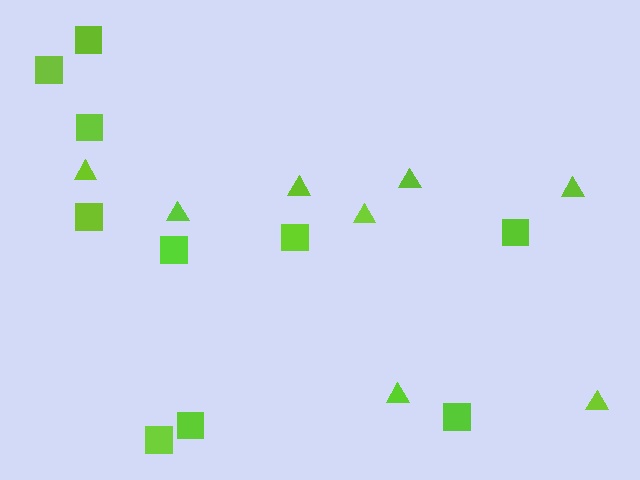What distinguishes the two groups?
There are 2 groups: one group of triangles (8) and one group of squares (10).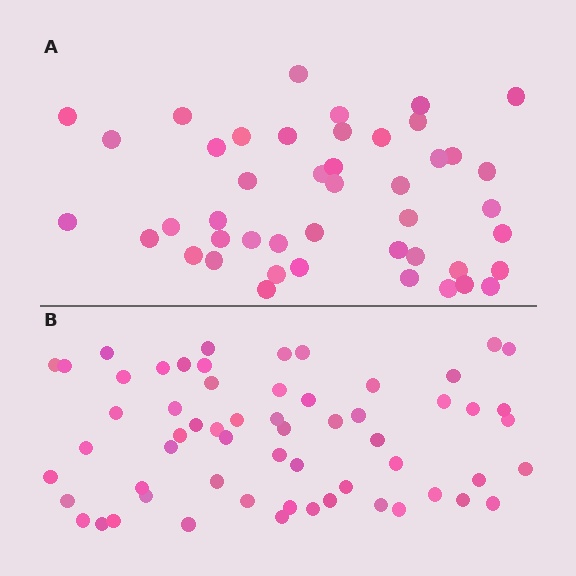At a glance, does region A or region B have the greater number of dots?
Region B (the bottom region) has more dots.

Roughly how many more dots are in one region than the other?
Region B has approximately 15 more dots than region A.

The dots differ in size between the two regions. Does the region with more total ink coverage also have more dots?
No. Region A has more total ink coverage because its dots are larger, but region B actually contains more individual dots. Total area can be misleading — the number of items is what matters here.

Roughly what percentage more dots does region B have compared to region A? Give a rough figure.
About 35% more.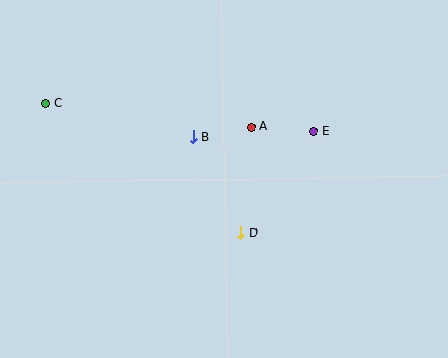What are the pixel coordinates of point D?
Point D is at (241, 232).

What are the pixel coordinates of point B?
Point B is at (193, 137).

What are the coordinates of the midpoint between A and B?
The midpoint between A and B is at (222, 132).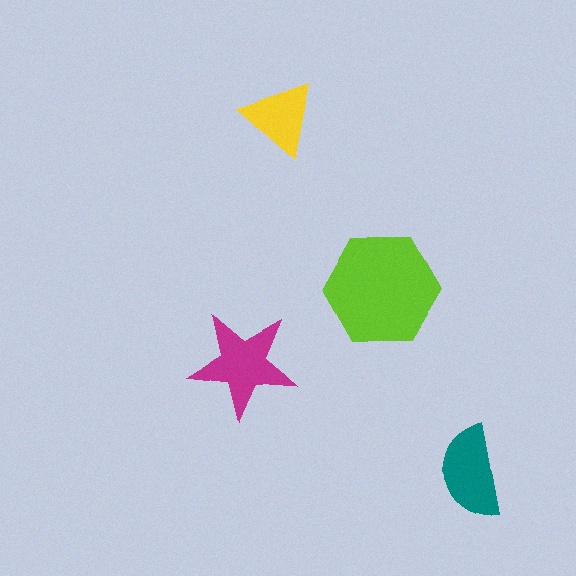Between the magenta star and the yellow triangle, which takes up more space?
The magenta star.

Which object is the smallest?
The yellow triangle.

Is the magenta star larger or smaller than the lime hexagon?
Smaller.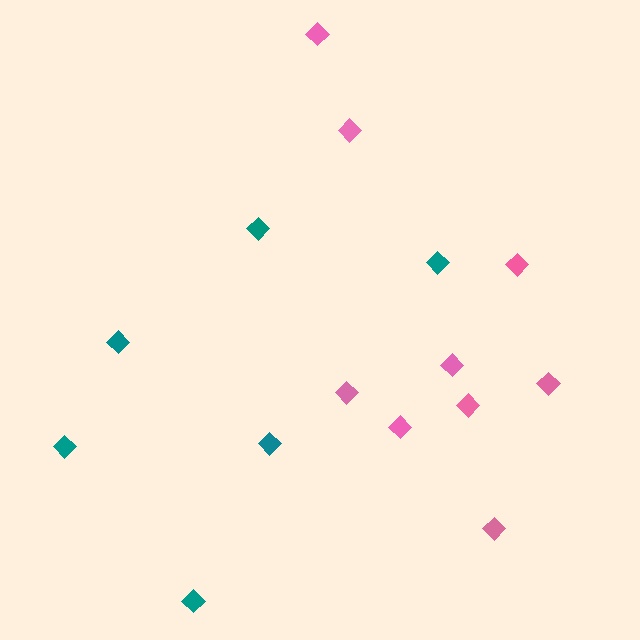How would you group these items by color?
There are 2 groups: one group of pink diamonds (9) and one group of teal diamonds (6).